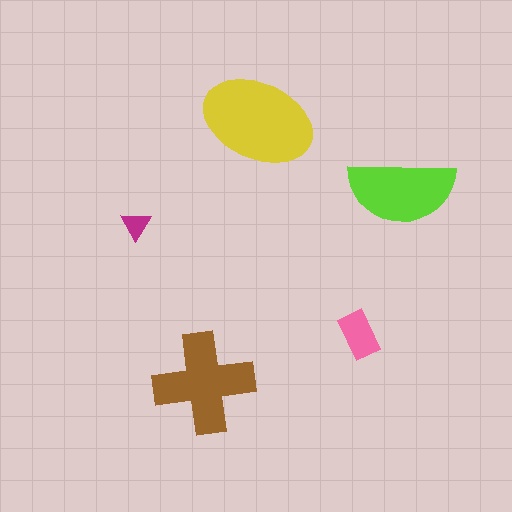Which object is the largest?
The yellow ellipse.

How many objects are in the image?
There are 5 objects in the image.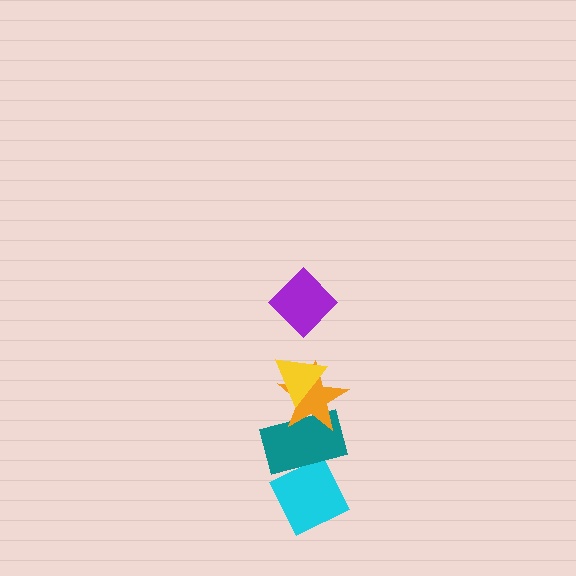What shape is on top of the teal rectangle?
The orange star is on top of the teal rectangle.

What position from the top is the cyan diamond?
The cyan diamond is 5th from the top.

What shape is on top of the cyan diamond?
The teal rectangle is on top of the cyan diamond.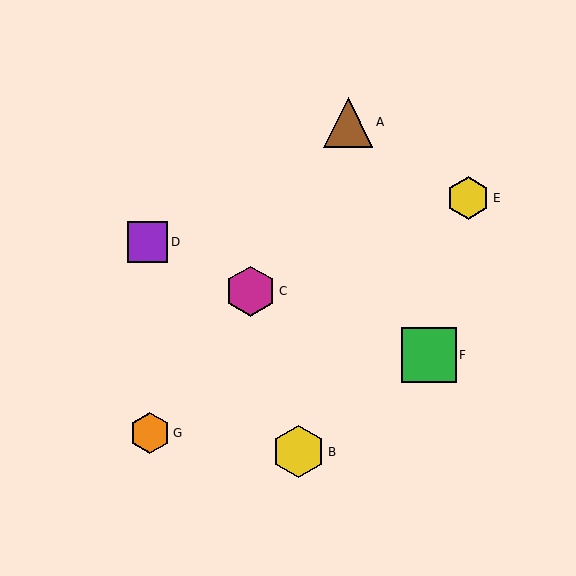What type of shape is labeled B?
Shape B is a yellow hexagon.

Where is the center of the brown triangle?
The center of the brown triangle is at (348, 122).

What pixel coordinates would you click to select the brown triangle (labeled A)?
Click at (348, 122) to select the brown triangle A.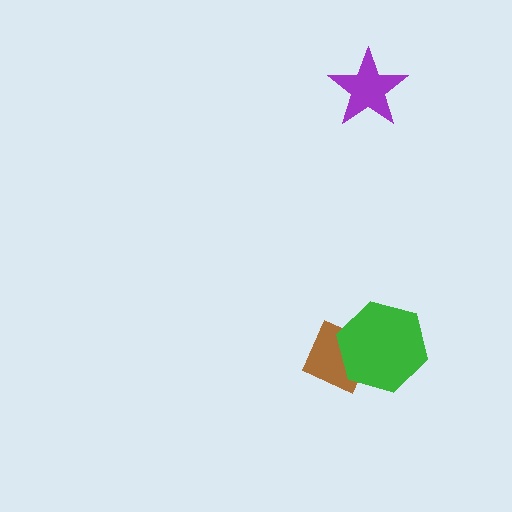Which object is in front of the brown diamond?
The green hexagon is in front of the brown diamond.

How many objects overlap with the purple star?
0 objects overlap with the purple star.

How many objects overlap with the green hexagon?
1 object overlaps with the green hexagon.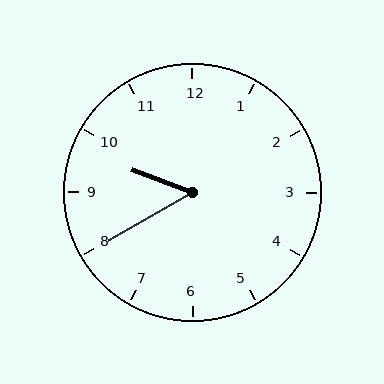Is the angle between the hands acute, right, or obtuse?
It is acute.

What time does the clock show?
9:40.